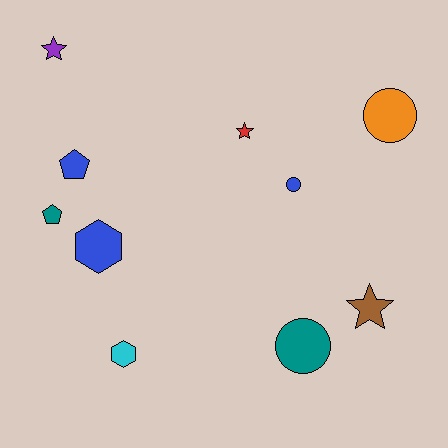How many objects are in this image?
There are 10 objects.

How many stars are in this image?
There are 3 stars.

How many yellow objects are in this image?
There are no yellow objects.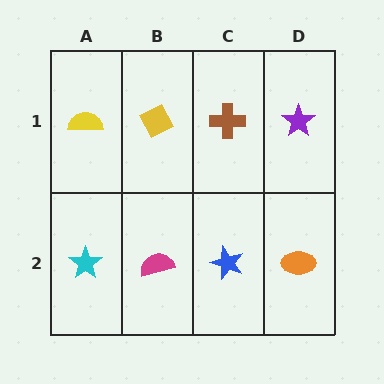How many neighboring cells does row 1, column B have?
3.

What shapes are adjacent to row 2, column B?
A yellow diamond (row 1, column B), a cyan star (row 2, column A), a blue star (row 2, column C).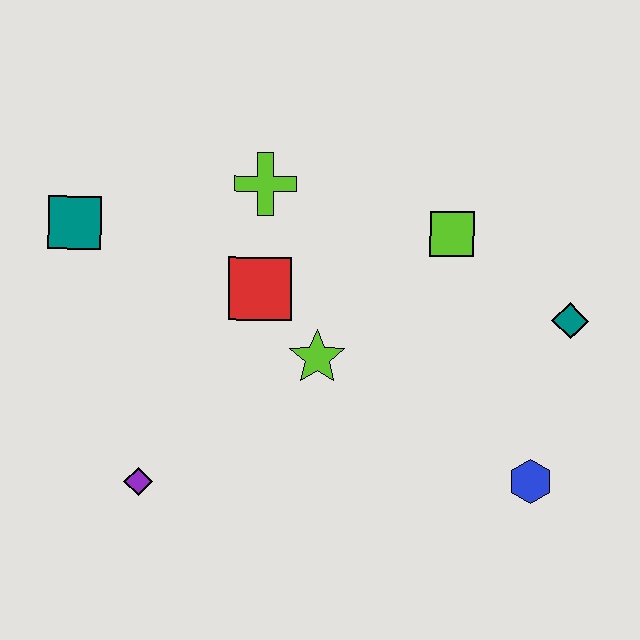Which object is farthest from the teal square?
The blue hexagon is farthest from the teal square.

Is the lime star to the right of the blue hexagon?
No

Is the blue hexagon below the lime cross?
Yes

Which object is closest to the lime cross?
The red square is closest to the lime cross.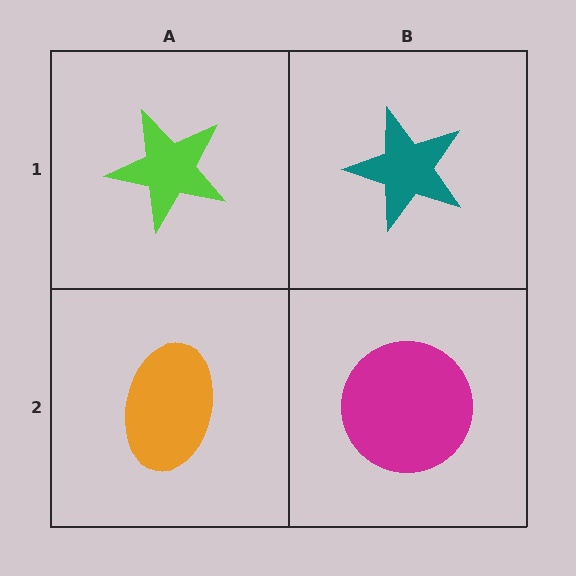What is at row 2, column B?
A magenta circle.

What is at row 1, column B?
A teal star.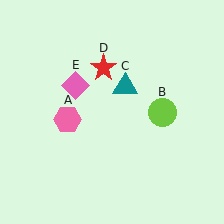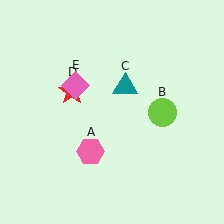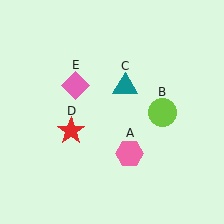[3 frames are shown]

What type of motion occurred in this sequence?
The pink hexagon (object A), red star (object D) rotated counterclockwise around the center of the scene.